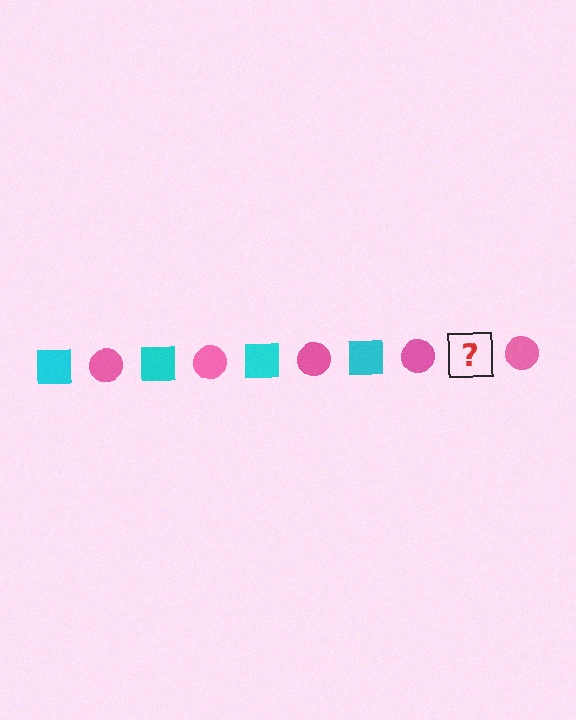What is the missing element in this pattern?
The missing element is a cyan square.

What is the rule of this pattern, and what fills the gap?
The rule is that the pattern alternates between cyan square and pink circle. The gap should be filled with a cyan square.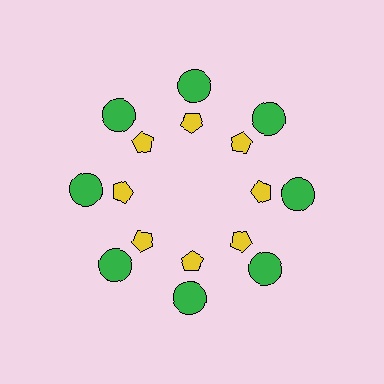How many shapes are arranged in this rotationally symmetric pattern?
There are 16 shapes, arranged in 8 groups of 2.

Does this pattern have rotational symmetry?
Yes, this pattern has 8-fold rotational symmetry. It looks the same after rotating 45 degrees around the center.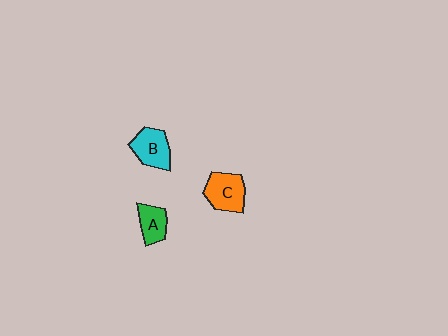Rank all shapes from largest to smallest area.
From largest to smallest: C (orange), B (cyan), A (green).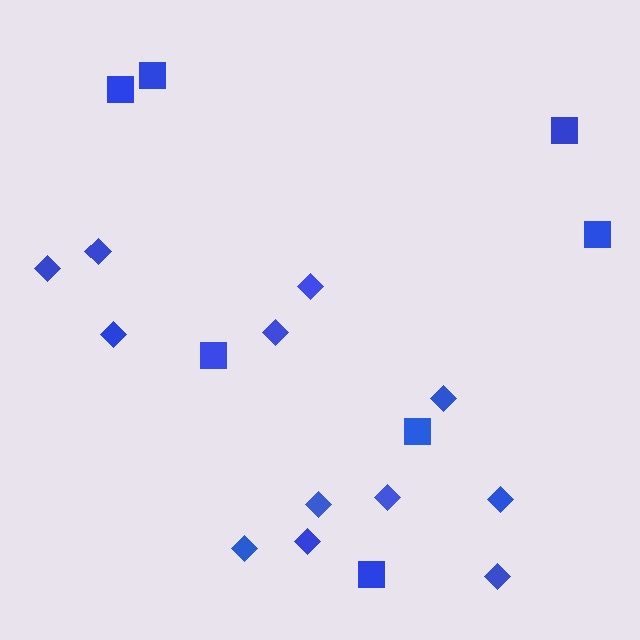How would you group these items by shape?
There are 2 groups: one group of squares (7) and one group of diamonds (12).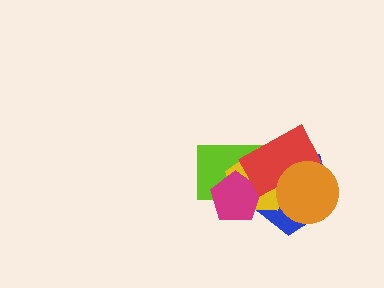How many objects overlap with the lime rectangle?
5 objects overlap with the lime rectangle.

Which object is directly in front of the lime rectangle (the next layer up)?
The yellow pentagon is directly in front of the lime rectangle.